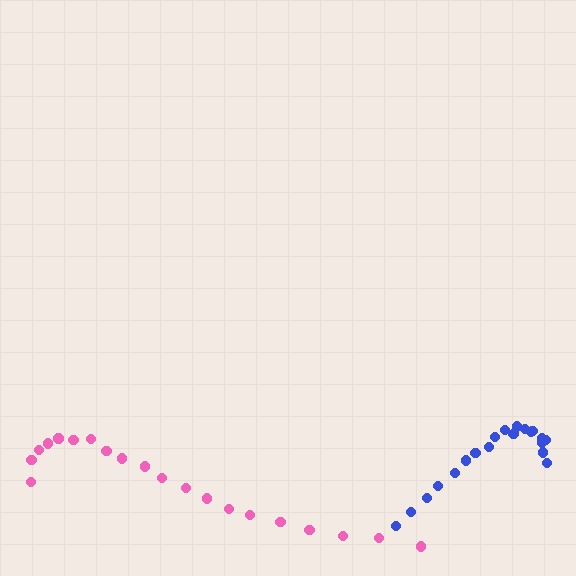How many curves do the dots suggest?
There are 2 distinct paths.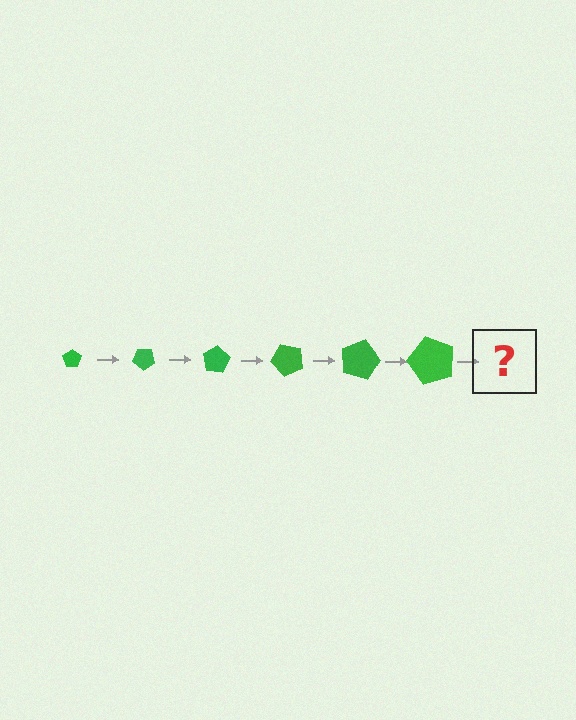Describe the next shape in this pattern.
It should be a pentagon, larger than the previous one and rotated 240 degrees from the start.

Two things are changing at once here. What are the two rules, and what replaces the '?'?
The two rules are that the pentagon grows larger each step and it rotates 40 degrees each step. The '?' should be a pentagon, larger than the previous one and rotated 240 degrees from the start.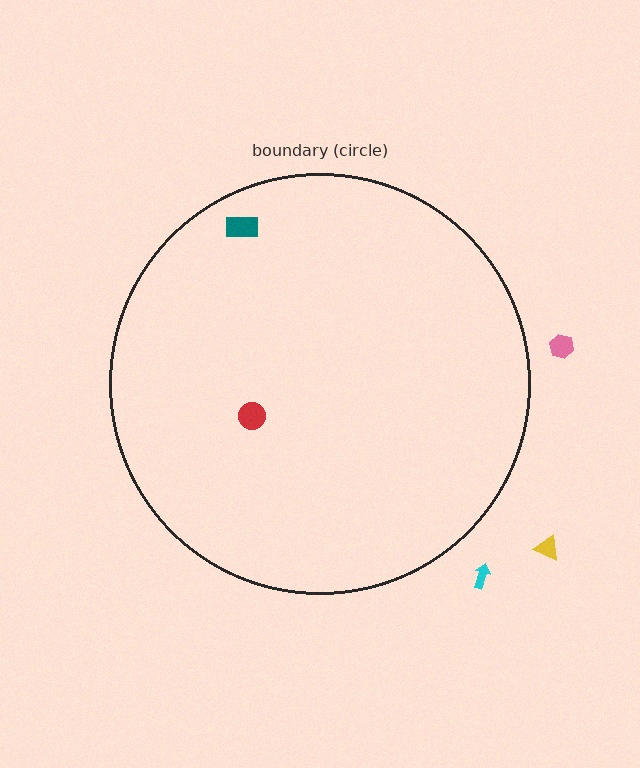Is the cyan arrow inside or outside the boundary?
Outside.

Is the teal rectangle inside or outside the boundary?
Inside.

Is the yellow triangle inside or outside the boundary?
Outside.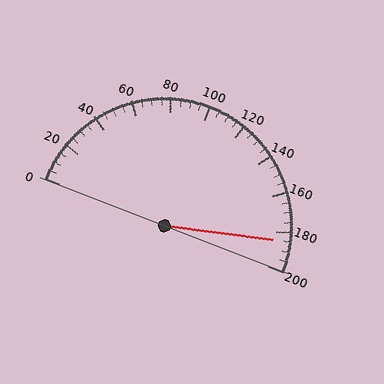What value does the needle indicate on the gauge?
The needle indicates approximately 185.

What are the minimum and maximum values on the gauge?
The gauge ranges from 0 to 200.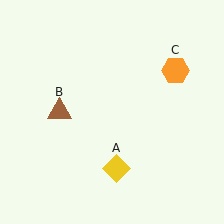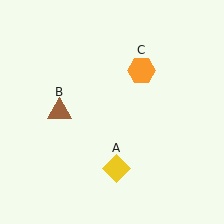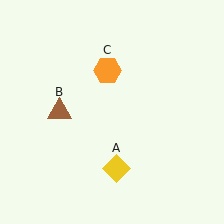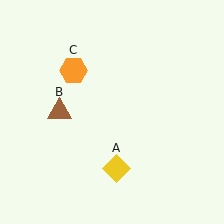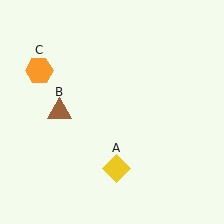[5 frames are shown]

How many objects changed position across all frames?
1 object changed position: orange hexagon (object C).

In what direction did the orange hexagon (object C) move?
The orange hexagon (object C) moved left.